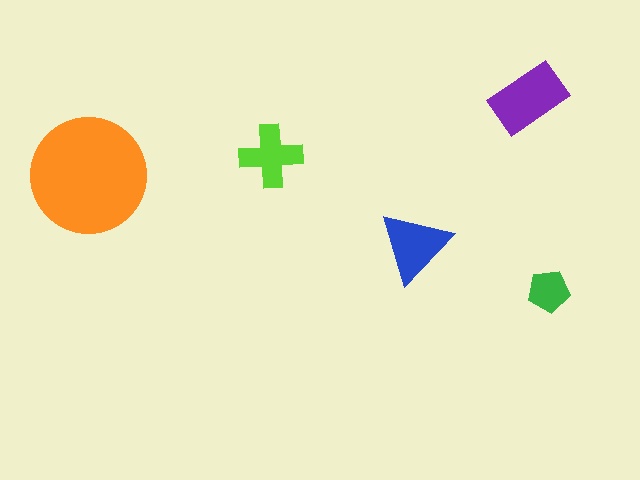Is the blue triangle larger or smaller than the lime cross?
Larger.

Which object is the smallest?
The green pentagon.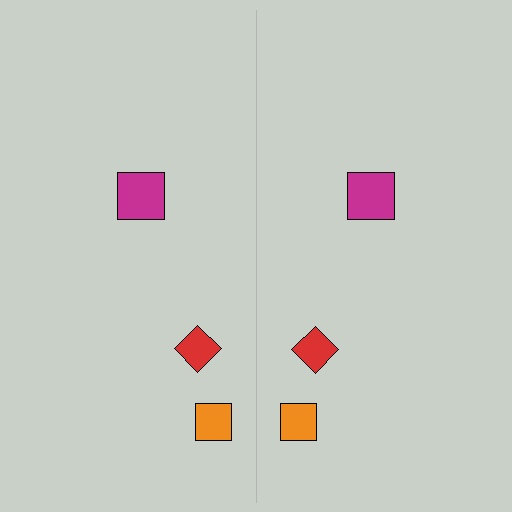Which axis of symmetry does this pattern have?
The pattern has a vertical axis of symmetry running through the center of the image.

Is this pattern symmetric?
Yes, this pattern has bilateral (reflection) symmetry.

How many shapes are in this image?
There are 6 shapes in this image.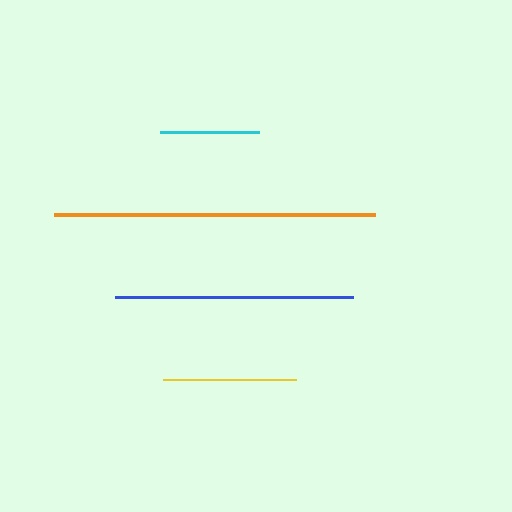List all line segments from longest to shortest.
From longest to shortest: orange, blue, yellow, cyan.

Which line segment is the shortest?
The cyan line is the shortest at approximately 100 pixels.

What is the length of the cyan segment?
The cyan segment is approximately 100 pixels long.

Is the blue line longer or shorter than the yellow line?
The blue line is longer than the yellow line.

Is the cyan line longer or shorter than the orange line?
The orange line is longer than the cyan line.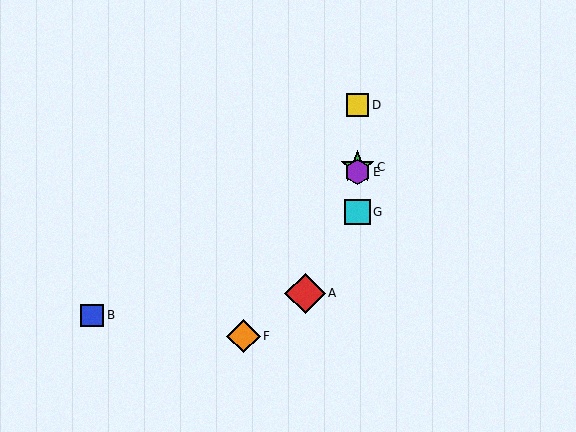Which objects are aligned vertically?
Objects C, D, E, G are aligned vertically.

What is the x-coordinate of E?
Object E is at x≈358.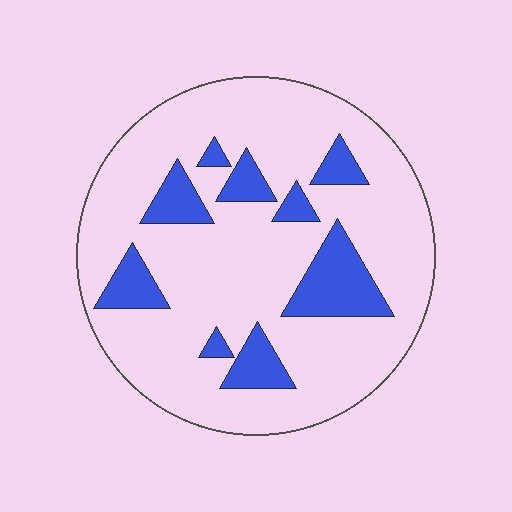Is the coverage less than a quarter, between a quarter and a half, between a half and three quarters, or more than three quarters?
Less than a quarter.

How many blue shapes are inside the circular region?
9.